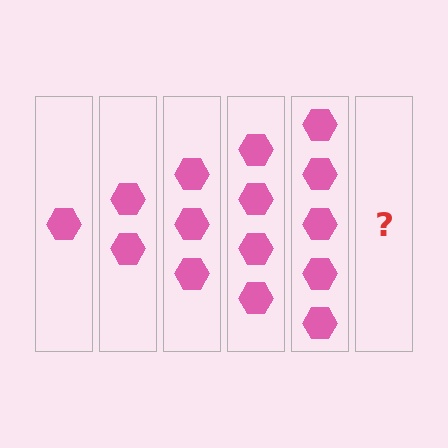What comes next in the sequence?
The next element should be 6 hexagons.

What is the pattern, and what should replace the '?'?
The pattern is that each step adds one more hexagon. The '?' should be 6 hexagons.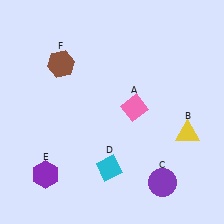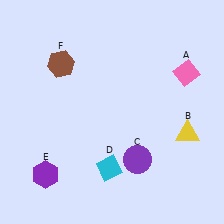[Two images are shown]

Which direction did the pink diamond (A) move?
The pink diamond (A) moved right.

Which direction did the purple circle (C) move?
The purple circle (C) moved left.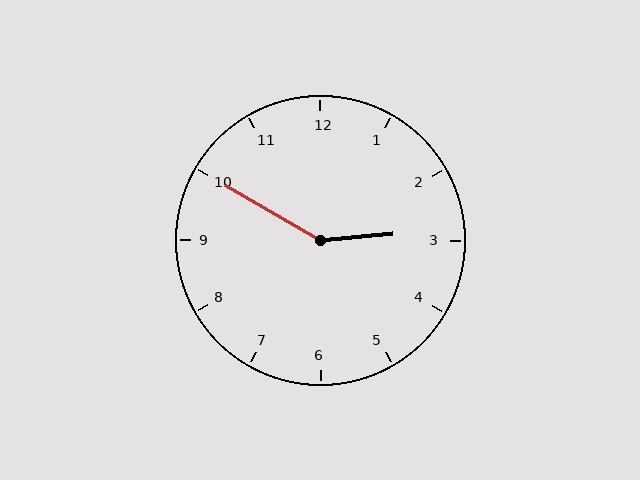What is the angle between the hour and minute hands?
Approximately 145 degrees.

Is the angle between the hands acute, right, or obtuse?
It is obtuse.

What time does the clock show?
2:50.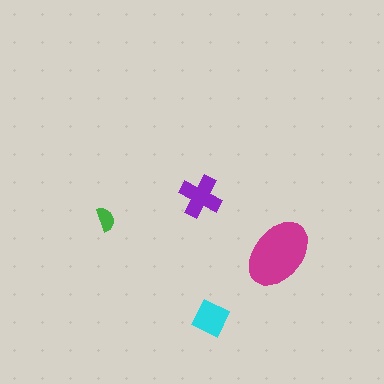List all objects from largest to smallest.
The magenta ellipse, the purple cross, the cyan diamond, the green semicircle.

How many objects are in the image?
There are 4 objects in the image.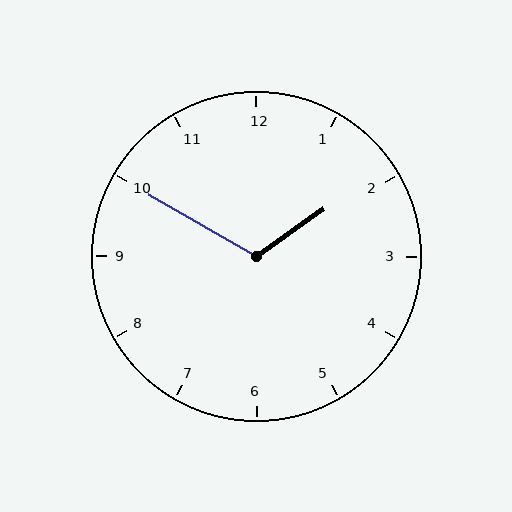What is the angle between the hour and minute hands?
Approximately 115 degrees.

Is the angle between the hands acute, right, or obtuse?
It is obtuse.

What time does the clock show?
1:50.